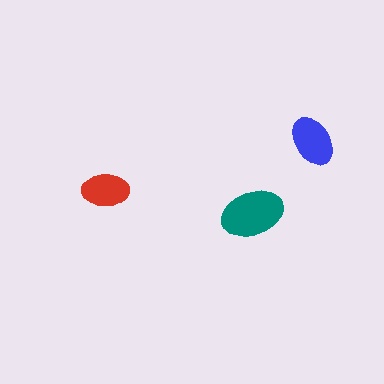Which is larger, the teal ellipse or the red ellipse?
The teal one.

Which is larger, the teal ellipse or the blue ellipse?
The teal one.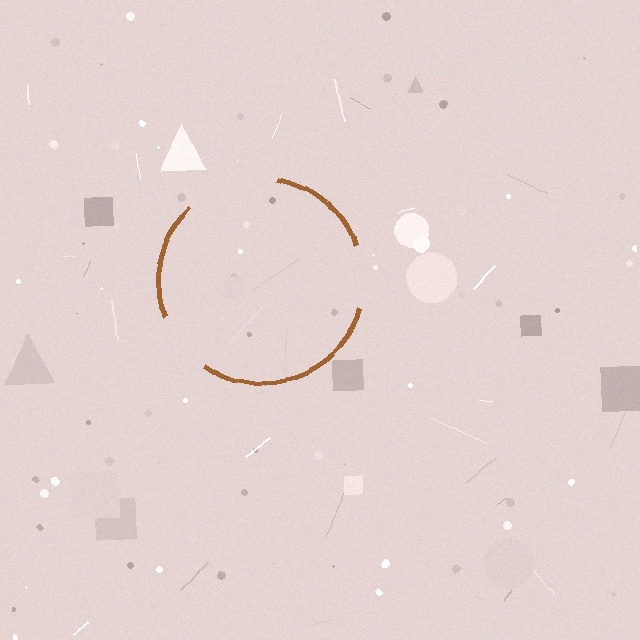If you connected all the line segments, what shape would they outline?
They would outline a circle.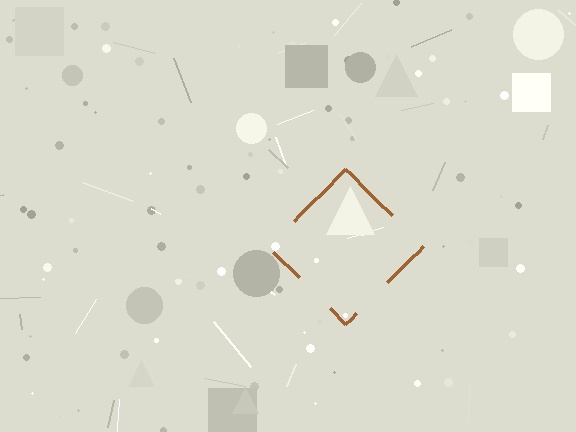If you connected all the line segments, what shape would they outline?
They would outline a diamond.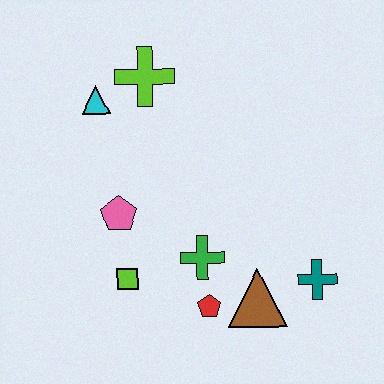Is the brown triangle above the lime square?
No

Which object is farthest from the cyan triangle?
The teal cross is farthest from the cyan triangle.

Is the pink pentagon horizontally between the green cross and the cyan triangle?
Yes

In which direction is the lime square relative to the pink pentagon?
The lime square is below the pink pentagon.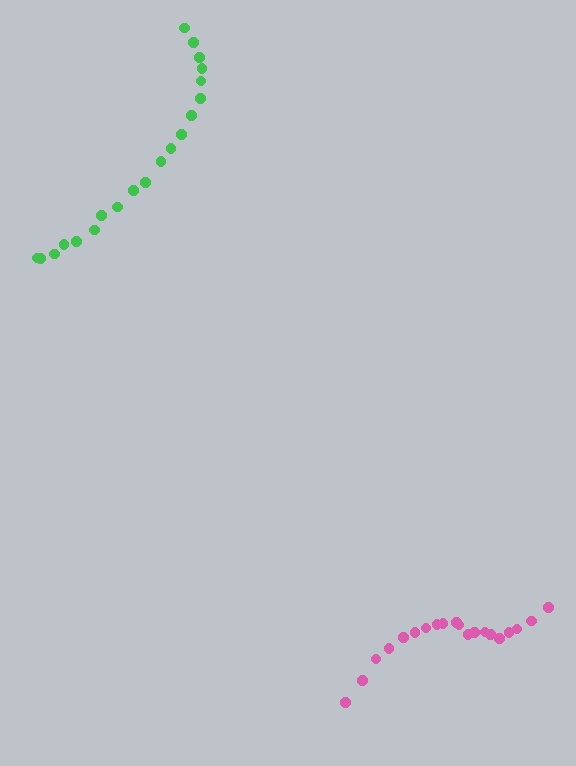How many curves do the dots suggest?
There are 2 distinct paths.